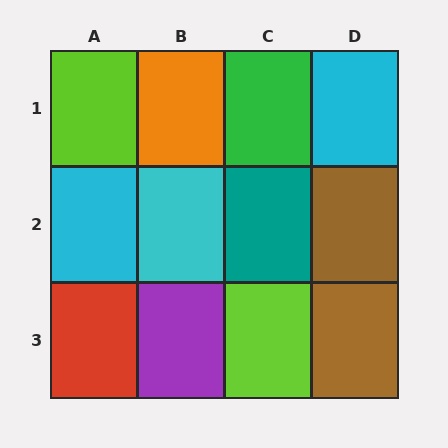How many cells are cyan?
3 cells are cyan.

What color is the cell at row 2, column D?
Brown.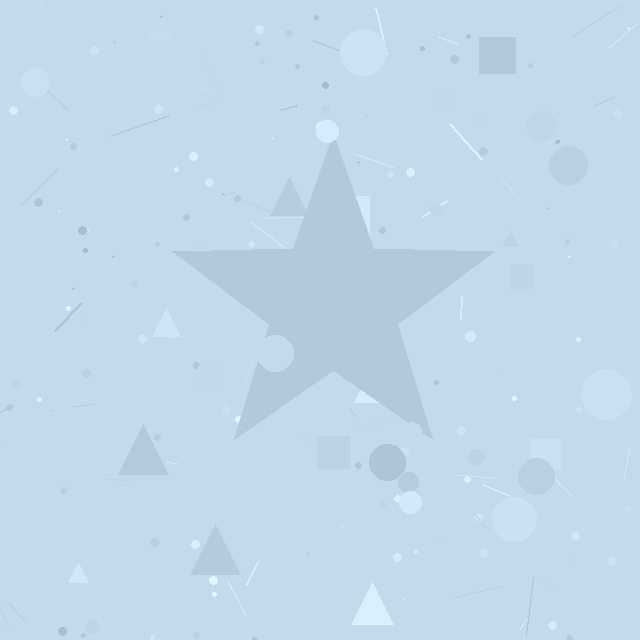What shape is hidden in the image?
A star is hidden in the image.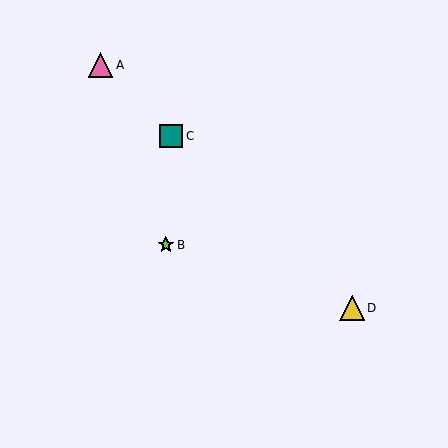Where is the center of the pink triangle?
The center of the pink triangle is at (101, 65).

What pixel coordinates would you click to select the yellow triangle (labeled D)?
Click at (352, 308) to select the yellow triangle D.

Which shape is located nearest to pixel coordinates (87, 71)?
The pink triangle (labeled A) at (101, 65) is nearest to that location.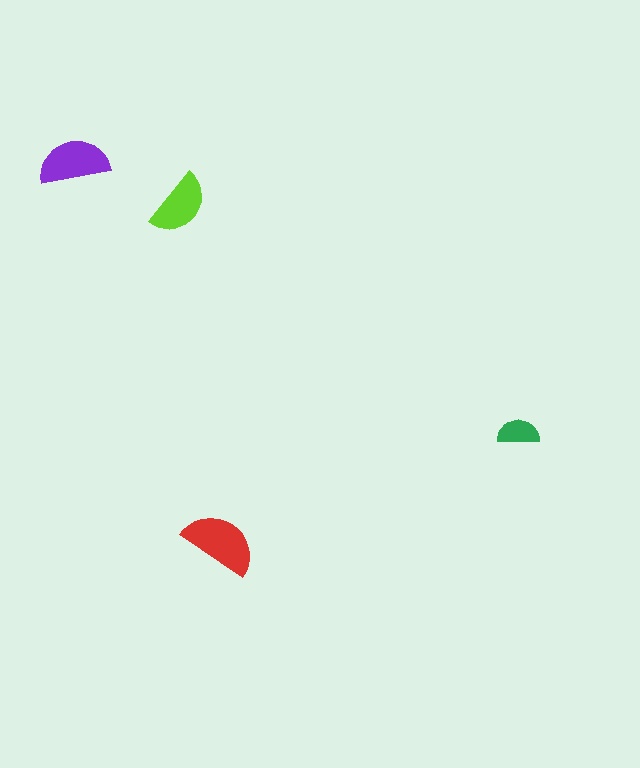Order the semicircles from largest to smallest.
the red one, the purple one, the lime one, the green one.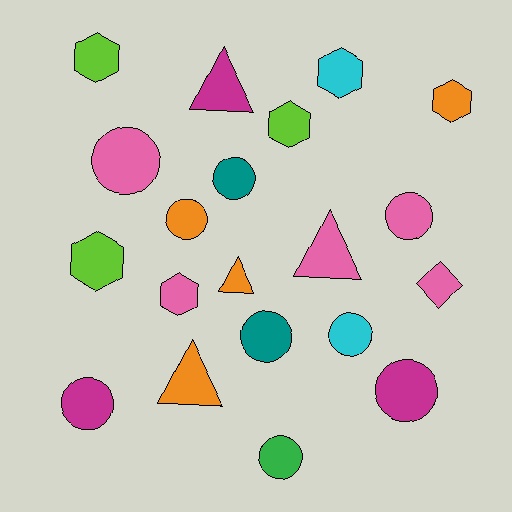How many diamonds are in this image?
There is 1 diamond.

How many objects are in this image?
There are 20 objects.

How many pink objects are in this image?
There are 5 pink objects.